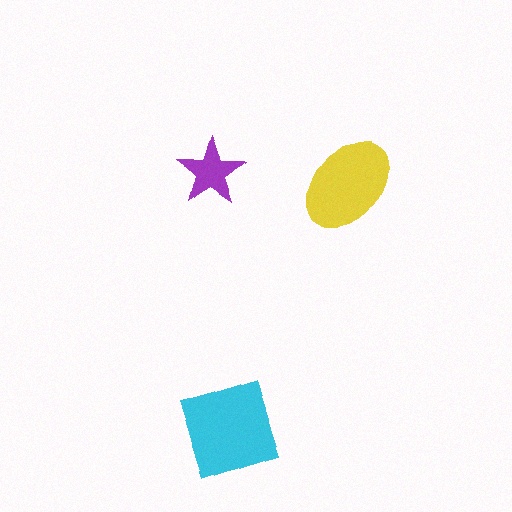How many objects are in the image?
There are 3 objects in the image.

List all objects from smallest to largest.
The purple star, the yellow ellipse, the cyan square.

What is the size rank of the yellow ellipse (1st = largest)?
2nd.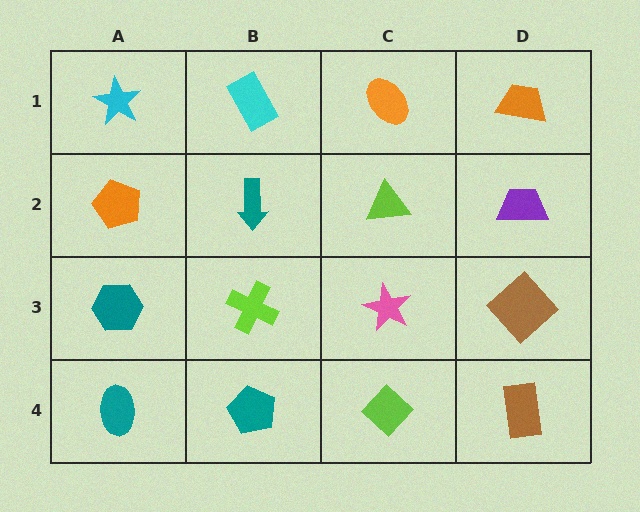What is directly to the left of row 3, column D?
A pink star.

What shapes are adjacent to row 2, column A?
A cyan star (row 1, column A), a teal hexagon (row 3, column A), a teal arrow (row 2, column B).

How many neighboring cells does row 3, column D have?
3.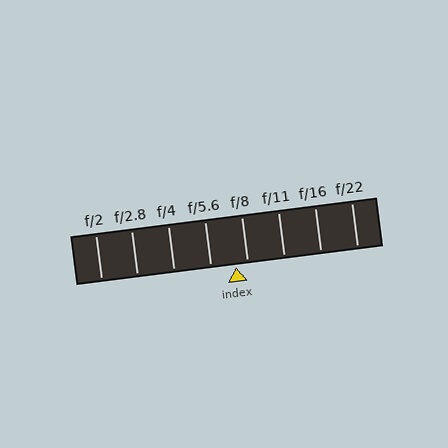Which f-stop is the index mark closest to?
The index mark is closest to f/8.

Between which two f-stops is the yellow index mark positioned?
The index mark is between f/5.6 and f/8.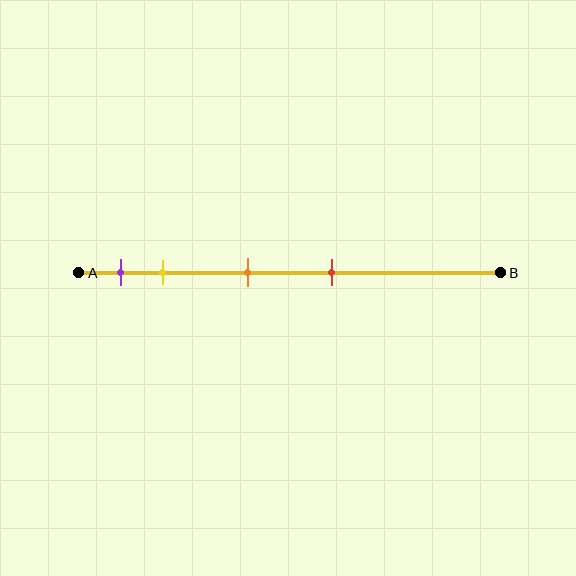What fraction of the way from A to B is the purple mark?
The purple mark is approximately 10% (0.1) of the way from A to B.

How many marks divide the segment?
There are 4 marks dividing the segment.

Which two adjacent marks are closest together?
The purple and yellow marks are the closest adjacent pair.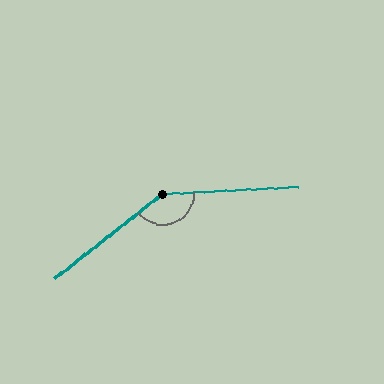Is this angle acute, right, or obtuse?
It is obtuse.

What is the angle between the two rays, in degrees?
Approximately 145 degrees.